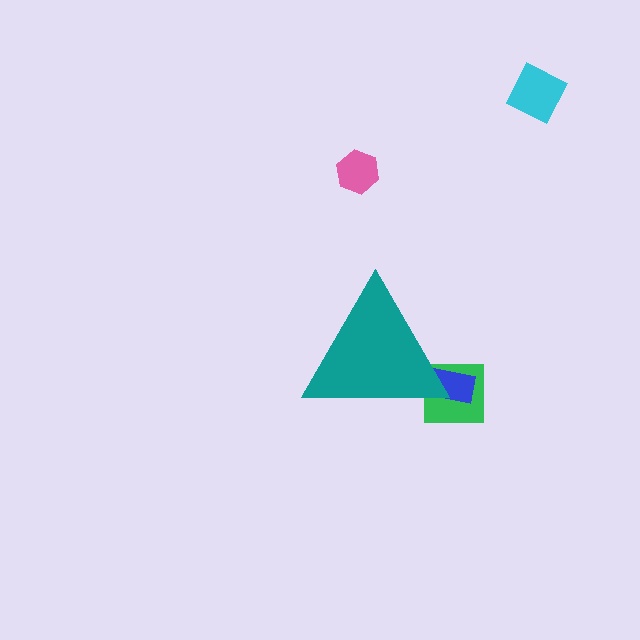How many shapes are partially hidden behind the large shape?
2 shapes are partially hidden.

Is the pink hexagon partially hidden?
No, the pink hexagon is fully visible.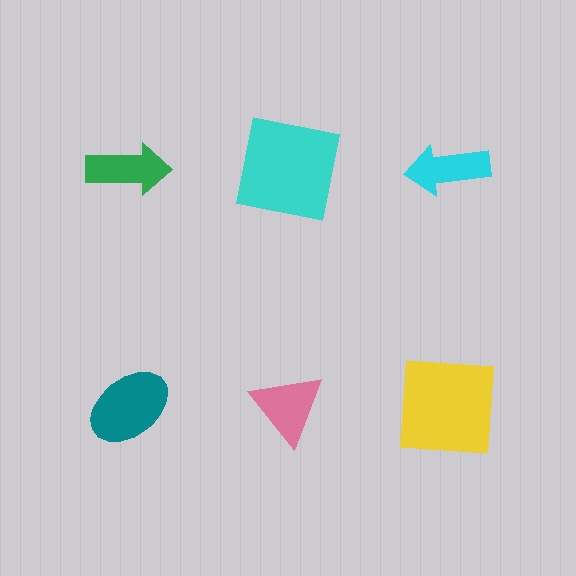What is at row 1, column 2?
A cyan square.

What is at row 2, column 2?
A pink triangle.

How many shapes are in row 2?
3 shapes.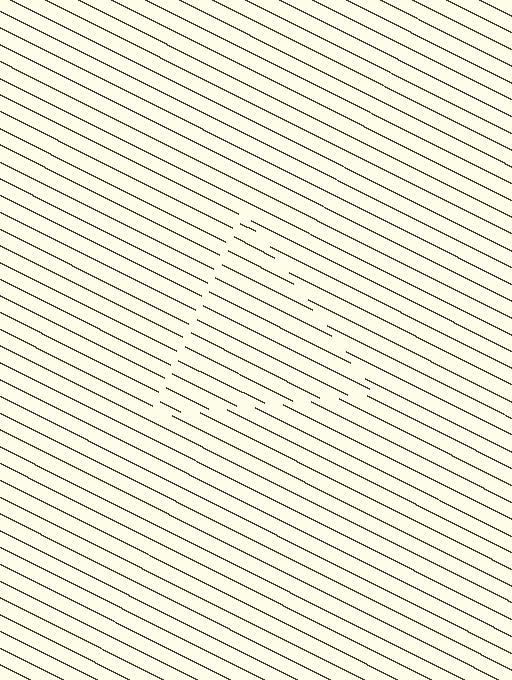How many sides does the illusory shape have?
3 sides — the line-ends trace a triangle.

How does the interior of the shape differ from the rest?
The interior of the shape contains the same grating, shifted by half a period — the contour is defined by the phase discontinuity where line-ends from the inner and outer gratings abut.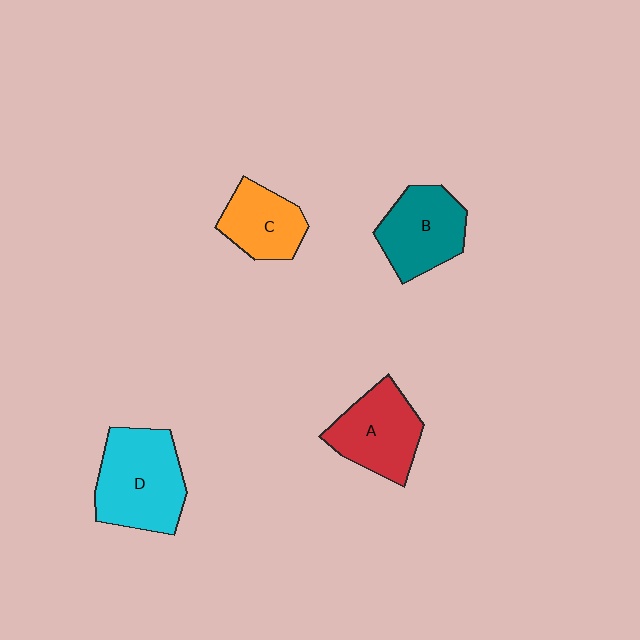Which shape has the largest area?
Shape D (cyan).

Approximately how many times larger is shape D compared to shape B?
Approximately 1.3 times.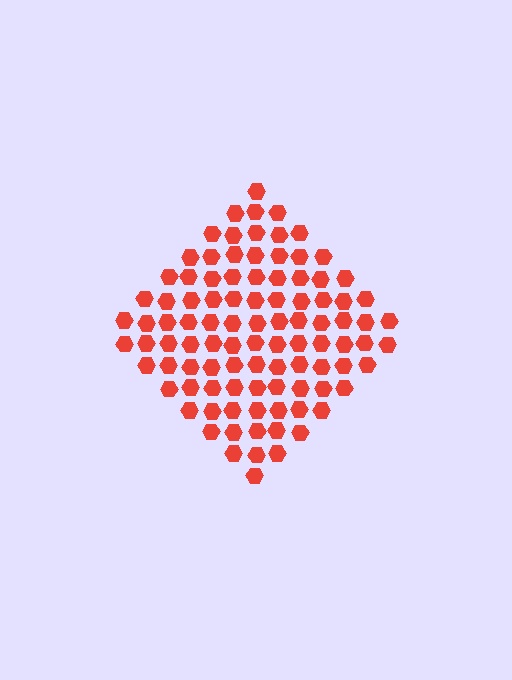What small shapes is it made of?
It is made of small hexagons.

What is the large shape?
The large shape is a diamond.